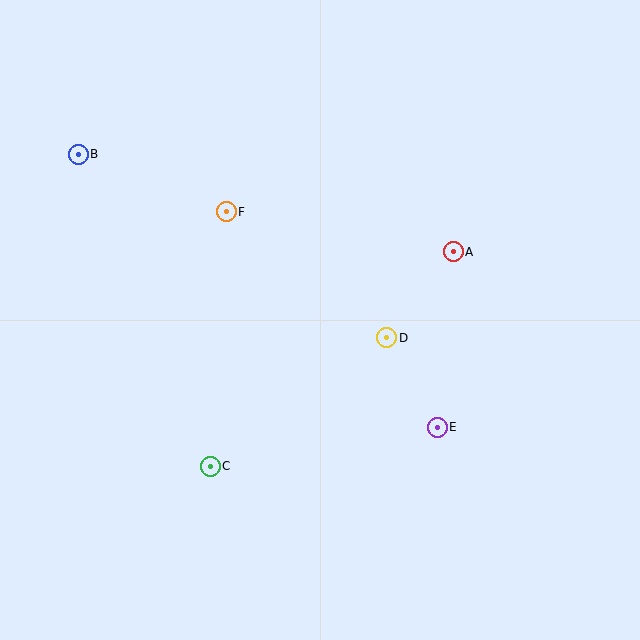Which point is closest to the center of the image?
Point D at (387, 338) is closest to the center.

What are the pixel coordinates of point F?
Point F is at (226, 212).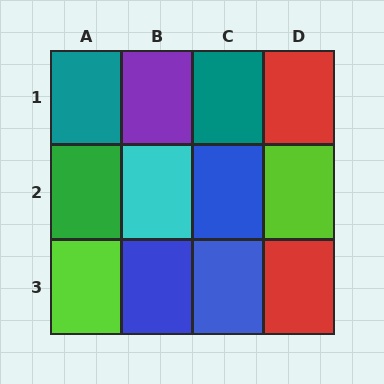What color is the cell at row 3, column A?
Lime.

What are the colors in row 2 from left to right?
Green, cyan, blue, lime.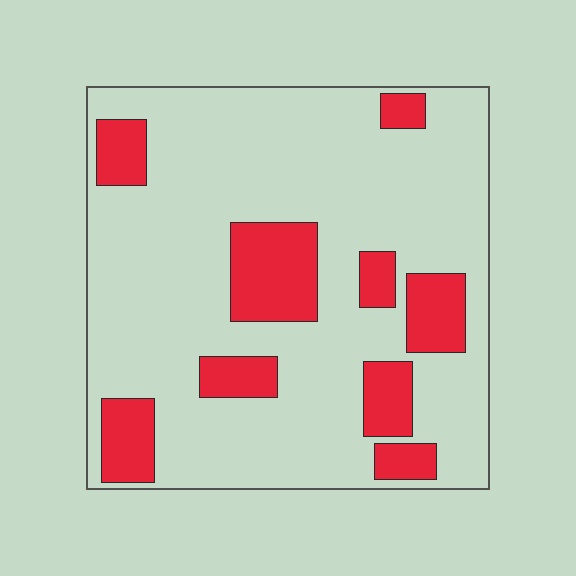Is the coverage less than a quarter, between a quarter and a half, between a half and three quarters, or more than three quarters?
Less than a quarter.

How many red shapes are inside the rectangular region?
9.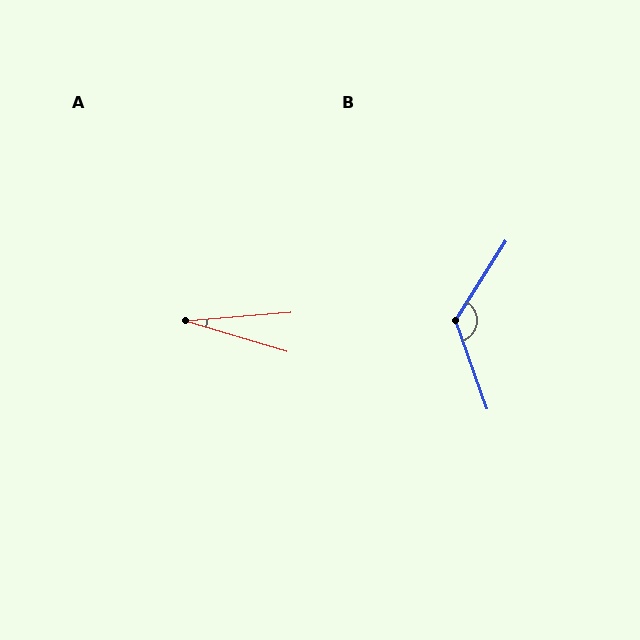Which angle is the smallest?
A, at approximately 21 degrees.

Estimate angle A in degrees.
Approximately 21 degrees.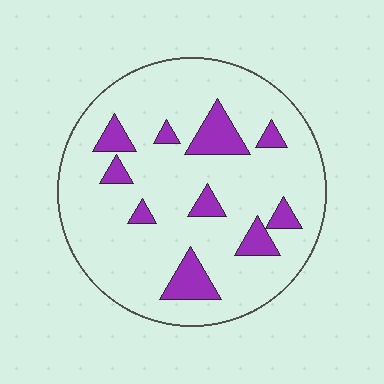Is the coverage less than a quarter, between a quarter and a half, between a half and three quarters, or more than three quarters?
Less than a quarter.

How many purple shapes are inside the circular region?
10.